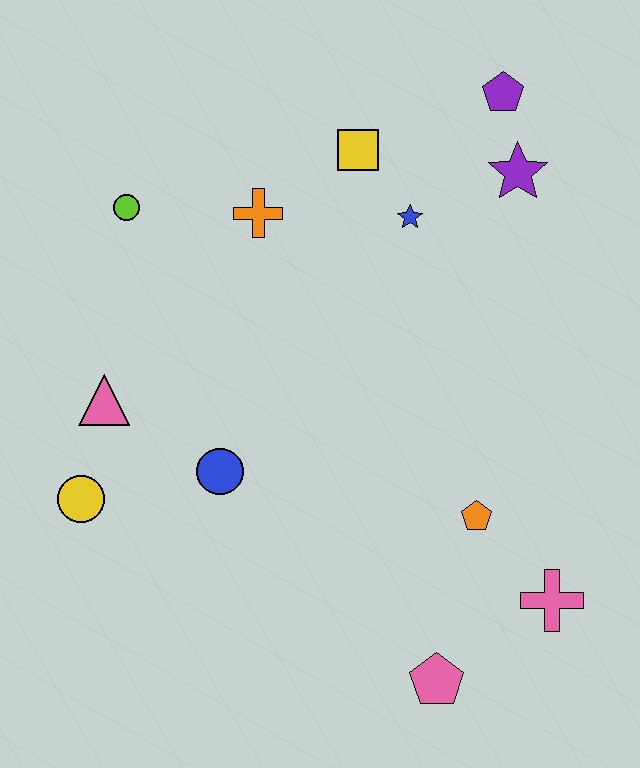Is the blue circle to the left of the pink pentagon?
Yes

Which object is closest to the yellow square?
The blue star is closest to the yellow square.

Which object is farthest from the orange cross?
The pink pentagon is farthest from the orange cross.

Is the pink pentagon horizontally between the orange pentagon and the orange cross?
Yes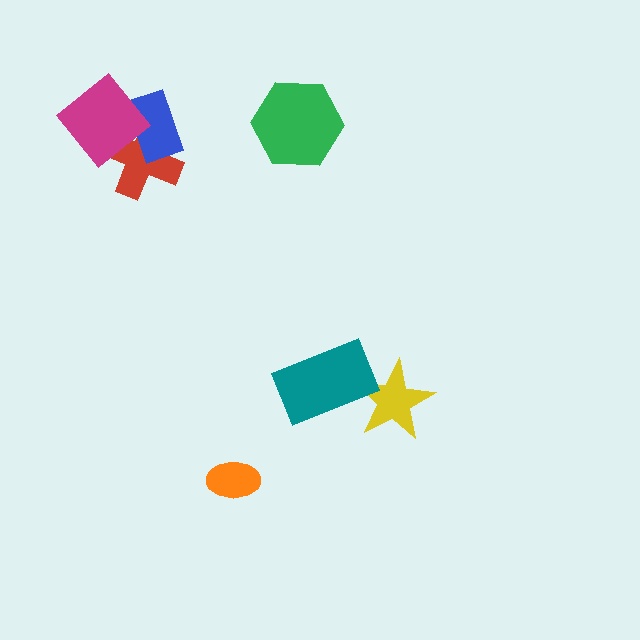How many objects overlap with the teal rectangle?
1 object overlaps with the teal rectangle.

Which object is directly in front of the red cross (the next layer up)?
The blue rectangle is directly in front of the red cross.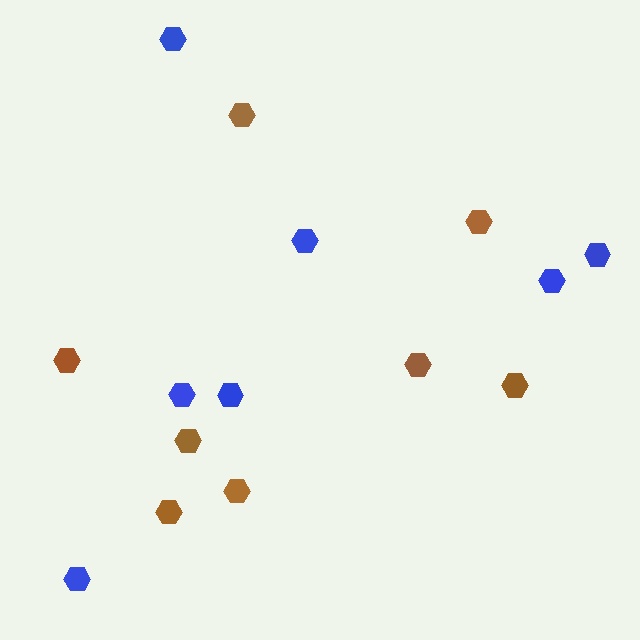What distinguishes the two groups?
There are 2 groups: one group of brown hexagons (8) and one group of blue hexagons (7).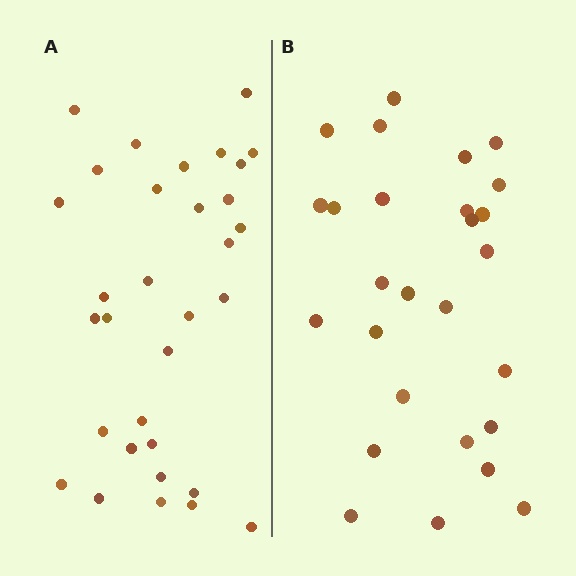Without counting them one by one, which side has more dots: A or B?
Region A (the left region) has more dots.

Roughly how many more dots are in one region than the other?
Region A has about 5 more dots than region B.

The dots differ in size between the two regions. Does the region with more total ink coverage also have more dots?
No. Region B has more total ink coverage because its dots are larger, but region A actually contains more individual dots. Total area can be misleading — the number of items is what matters here.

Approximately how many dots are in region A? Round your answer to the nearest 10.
About 30 dots. (The exact count is 32, which rounds to 30.)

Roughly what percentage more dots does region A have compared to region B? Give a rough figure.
About 20% more.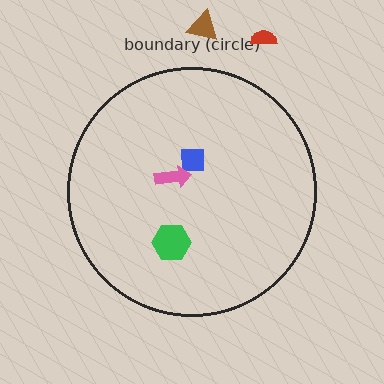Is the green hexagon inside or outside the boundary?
Inside.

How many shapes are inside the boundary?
3 inside, 2 outside.